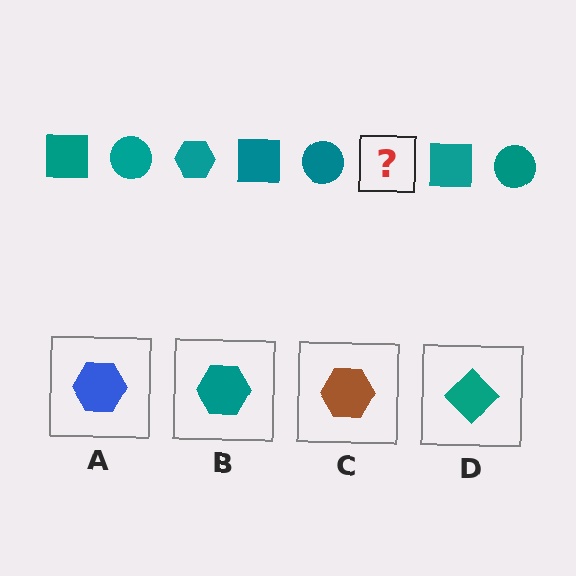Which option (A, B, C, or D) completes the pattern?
B.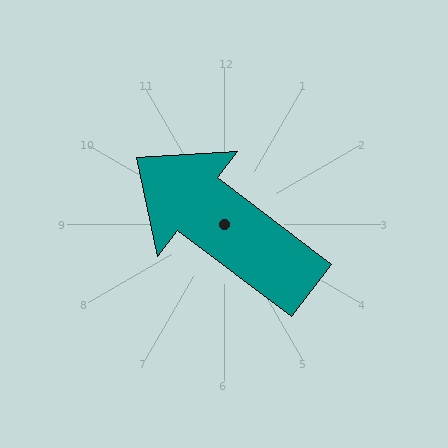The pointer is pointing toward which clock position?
Roughly 10 o'clock.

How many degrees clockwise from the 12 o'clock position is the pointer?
Approximately 307 degrees.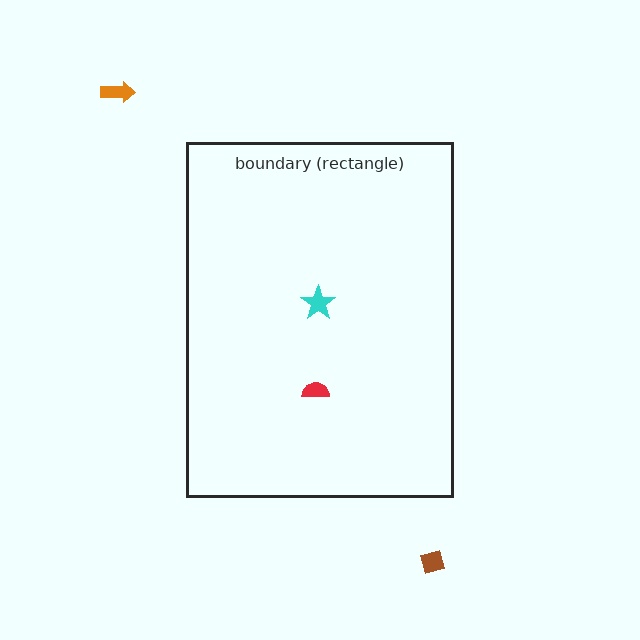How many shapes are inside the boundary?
2 inside, 2 outside.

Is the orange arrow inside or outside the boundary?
Outside.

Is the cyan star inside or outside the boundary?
Inside.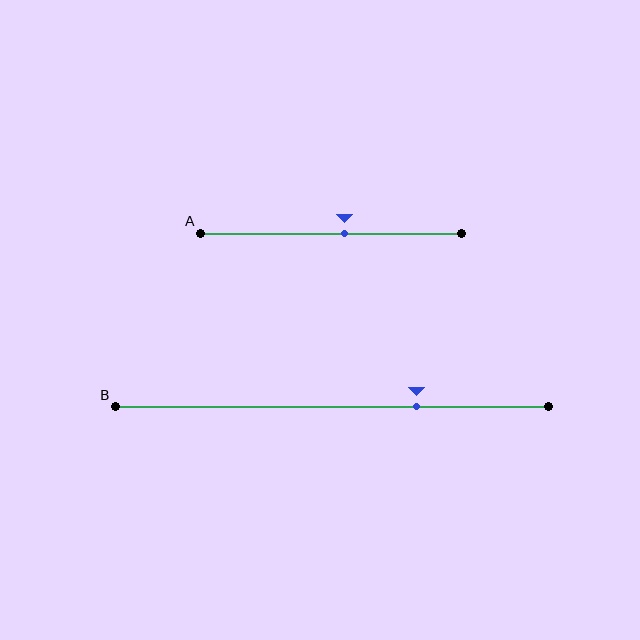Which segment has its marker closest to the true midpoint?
Segment A has its marker closest to the true midpoint.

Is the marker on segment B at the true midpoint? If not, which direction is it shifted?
No, the marker on segment B is shifted to the right by about 20% of the segment length.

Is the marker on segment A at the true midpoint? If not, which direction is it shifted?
No, the marker on segment A is shifted to the right by about 5% of the segment length.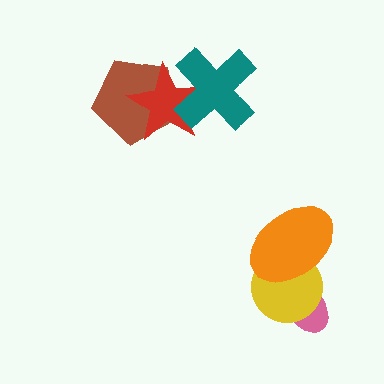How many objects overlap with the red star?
2 objects overlap with the red star.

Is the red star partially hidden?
Yes, it is partially covered by another shape.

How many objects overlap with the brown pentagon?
2 objects overlap with the brown pentagon.